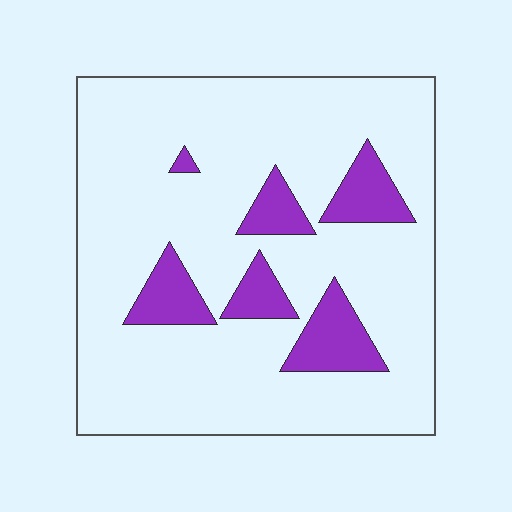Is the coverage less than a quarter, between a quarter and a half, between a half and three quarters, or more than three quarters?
Less than a quarter.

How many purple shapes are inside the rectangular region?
6.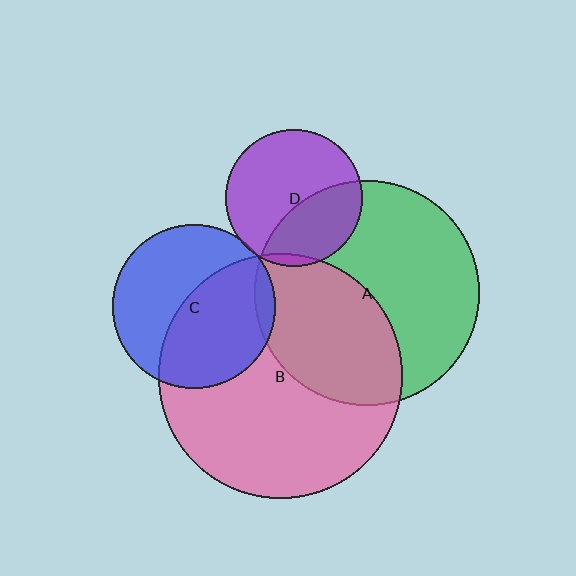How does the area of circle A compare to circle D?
Approximately 2.7 times.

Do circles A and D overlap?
Yes.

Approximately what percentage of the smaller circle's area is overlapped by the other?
Approximately 35%.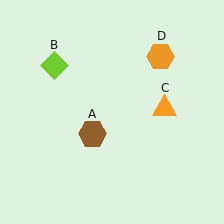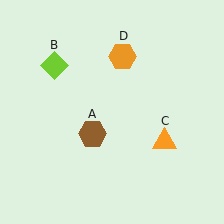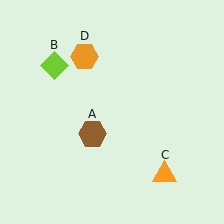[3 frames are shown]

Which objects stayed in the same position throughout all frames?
Brown hexagon (object A) and lime diamond (object B) remained stationary.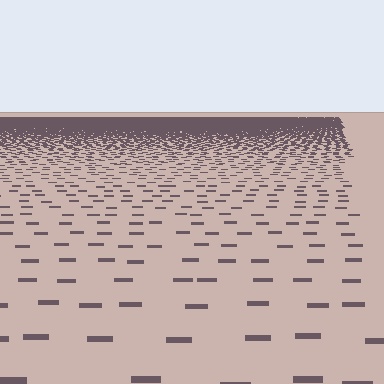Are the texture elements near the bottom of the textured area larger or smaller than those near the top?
Larger. Near the bottom, elements are closer to the viewer and appear at a bigger on-screen size.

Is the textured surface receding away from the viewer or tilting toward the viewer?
The surface is receding away from the viewer. Texture elements get smaller and denser toward the top.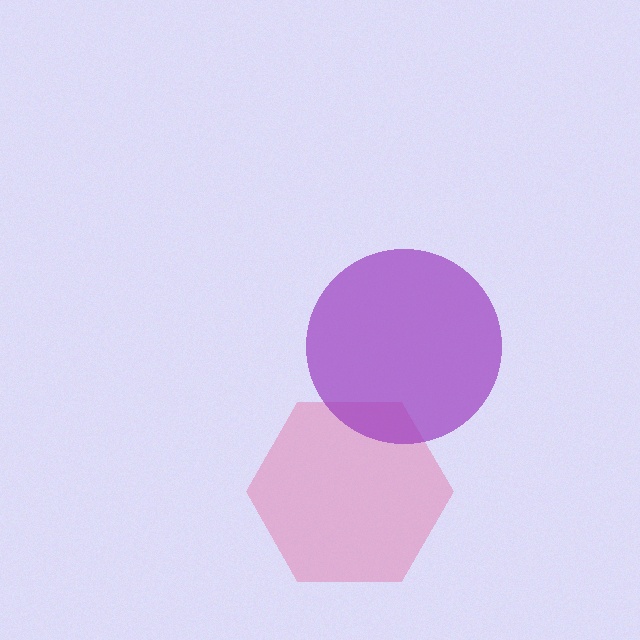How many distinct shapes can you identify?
There are 2 distinct shapes: a pink hexagon, a purple circle.